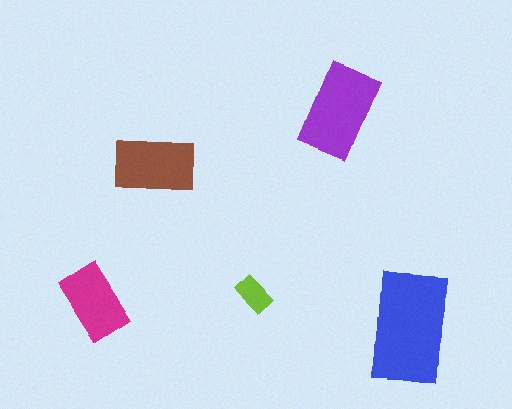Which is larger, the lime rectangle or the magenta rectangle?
The magenta one.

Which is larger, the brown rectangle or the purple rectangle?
The purple one.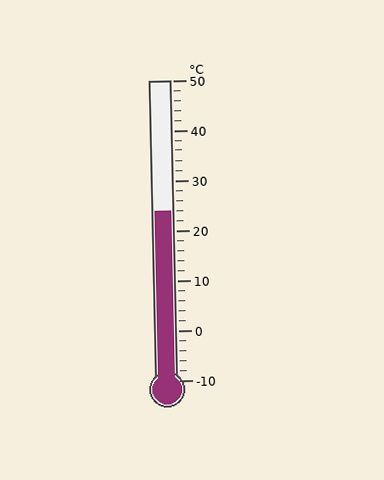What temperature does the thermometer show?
The thermometer shows approximately 24°C.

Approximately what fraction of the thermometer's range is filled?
The thermometer is filled to approximately 55% of its range.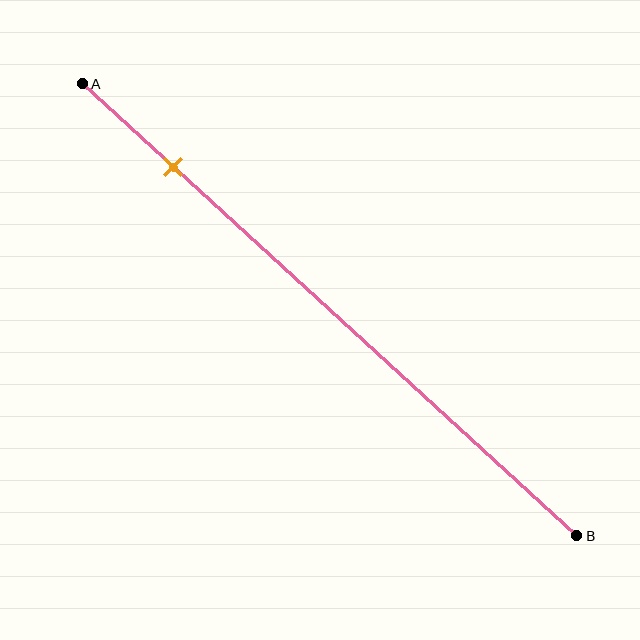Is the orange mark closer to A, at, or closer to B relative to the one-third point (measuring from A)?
The orange mark is closer to point A than the one-third point of segment AB.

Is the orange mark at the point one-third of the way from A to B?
No, the mark is at about 20% from A, not at the 33% one-third point.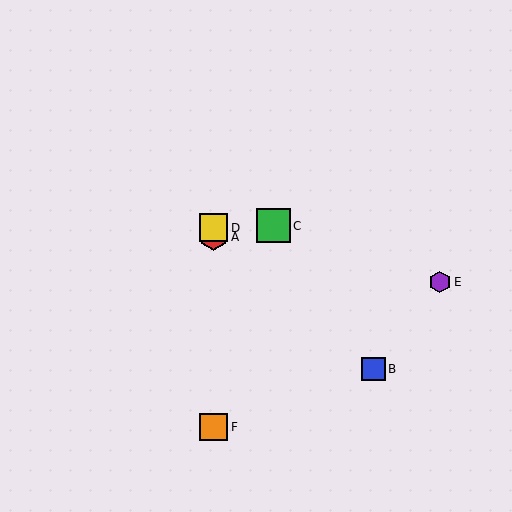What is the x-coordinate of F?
Object F is at x≈214.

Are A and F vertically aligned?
Yes, both are at x≈214.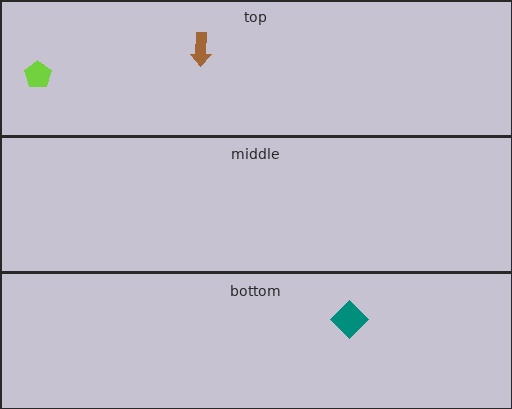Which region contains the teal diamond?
The bottom region.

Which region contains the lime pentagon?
The top region.